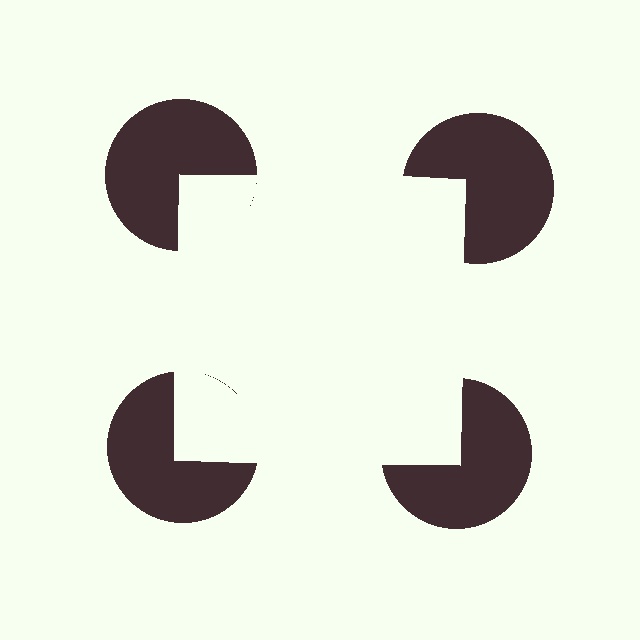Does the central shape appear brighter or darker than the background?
It typically appears slightly brighter than the background, even though no actual brightness change is drawn.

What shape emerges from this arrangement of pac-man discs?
An illusory square — its edges are inferred from the aligned wedge cuts in the pac-man discs, not physically drawn.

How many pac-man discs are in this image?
There are 4 — one at each vertex of the illusory square.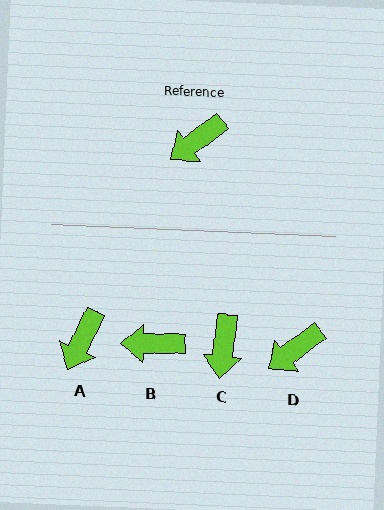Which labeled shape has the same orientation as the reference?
D.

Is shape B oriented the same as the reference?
No, it is off by about 37 degrees.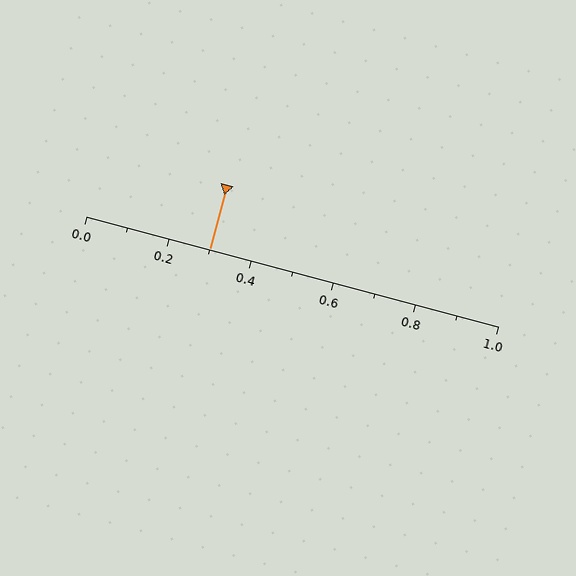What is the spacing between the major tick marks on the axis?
The major ticks are spaced 0.2 apart.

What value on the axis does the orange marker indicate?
The marker indicates approximately 0.3.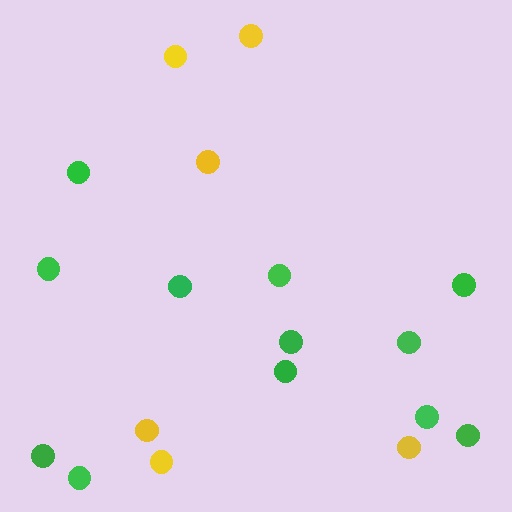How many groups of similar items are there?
There are 2 groups: one group of green circles (12) and one group of yellow circles (6).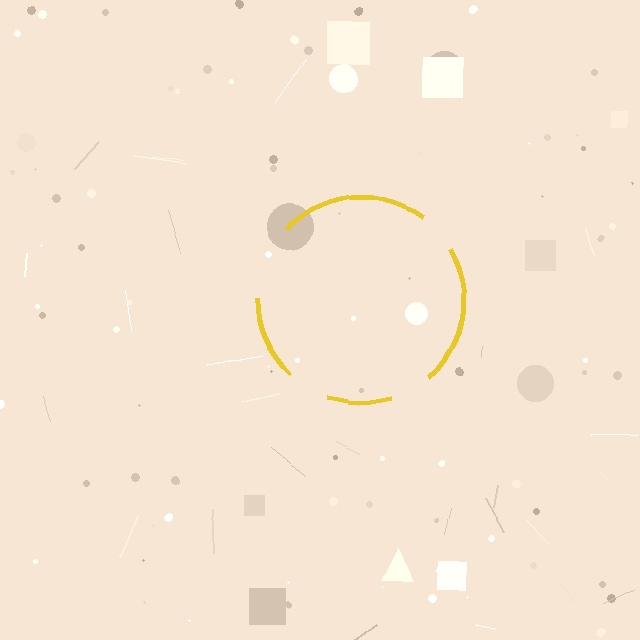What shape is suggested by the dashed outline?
The dashed outline suggests a circle.